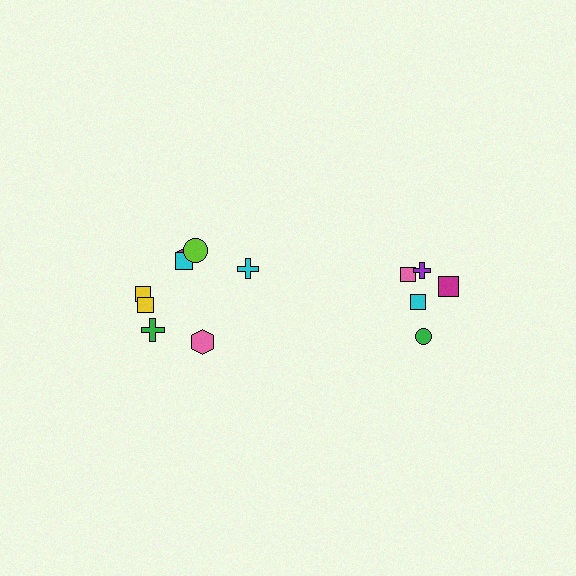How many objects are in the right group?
There are 5 objects.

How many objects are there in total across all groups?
There are 13 objects.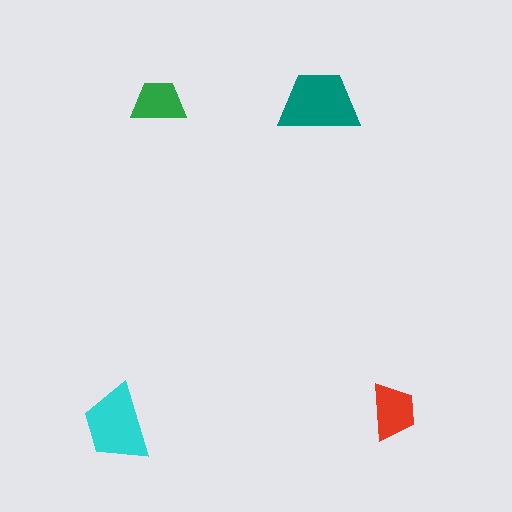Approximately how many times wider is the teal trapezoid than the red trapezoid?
About 1.5 times wider.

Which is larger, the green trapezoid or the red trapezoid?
The red one.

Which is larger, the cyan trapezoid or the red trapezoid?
The cyan one.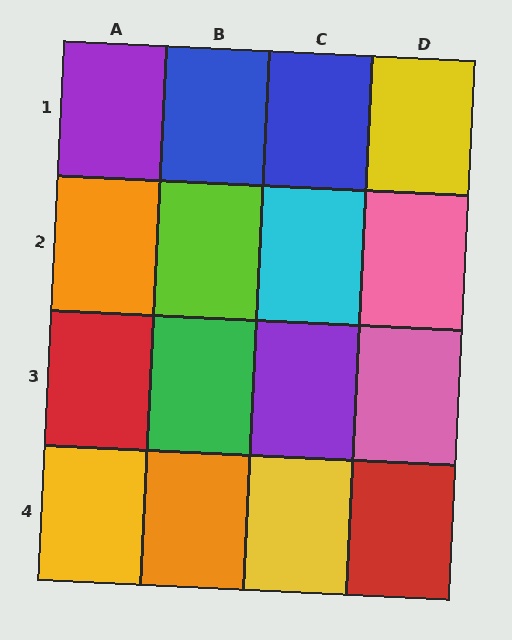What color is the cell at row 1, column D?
Yellow.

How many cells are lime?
1 cell is lime.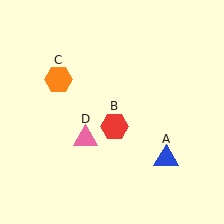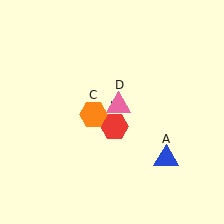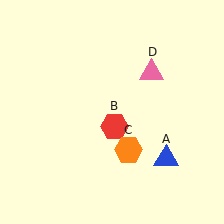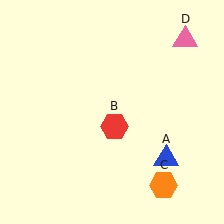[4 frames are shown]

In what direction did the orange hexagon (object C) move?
The orange hexagon (object C) moved down and to the right.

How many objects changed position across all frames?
2 objects changed position: orange hexagon (object C), pink triangle (object D).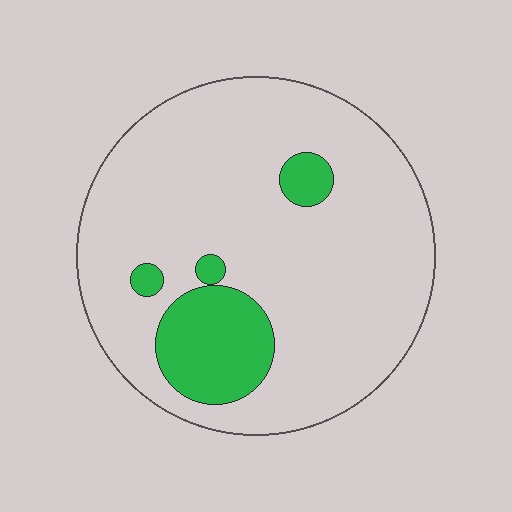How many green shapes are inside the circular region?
4.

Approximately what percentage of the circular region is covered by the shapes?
Approximately 15%.